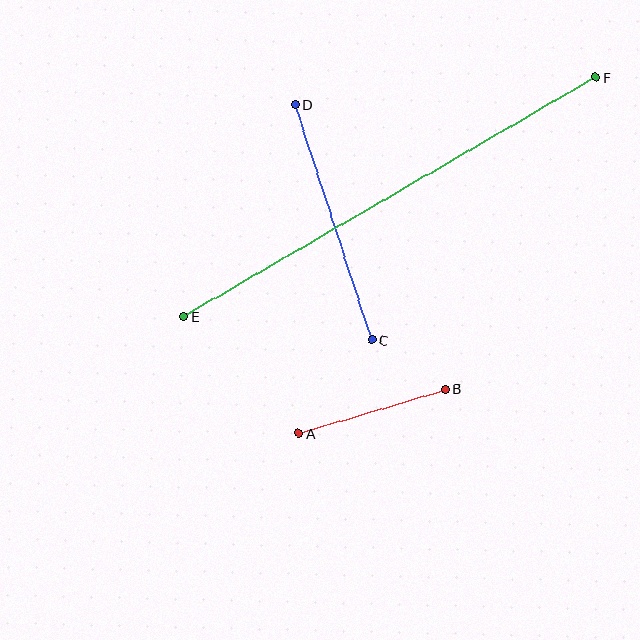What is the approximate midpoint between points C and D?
The midpoint is at approximately (333, 222) pixels.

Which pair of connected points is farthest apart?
Points E and F are farthest apart.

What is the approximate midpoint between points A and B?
The midpoint is at approximately (372, 411) pixels.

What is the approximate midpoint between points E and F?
The midpoint is at approximately (390, 197) pixels.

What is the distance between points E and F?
The distance is approximately 476 pixels.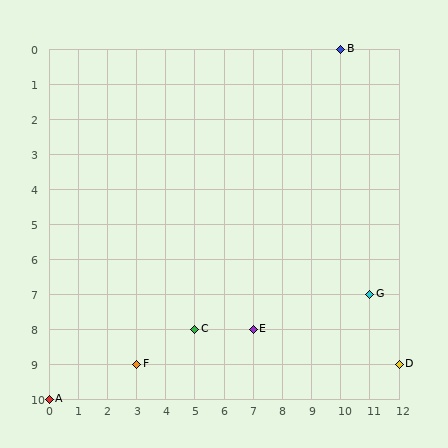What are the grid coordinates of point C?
Point C is at grid coordinates (5, 8).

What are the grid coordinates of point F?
Point F is at grid coordinates (3, 9).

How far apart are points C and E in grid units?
Points C and E are 2 columns apart.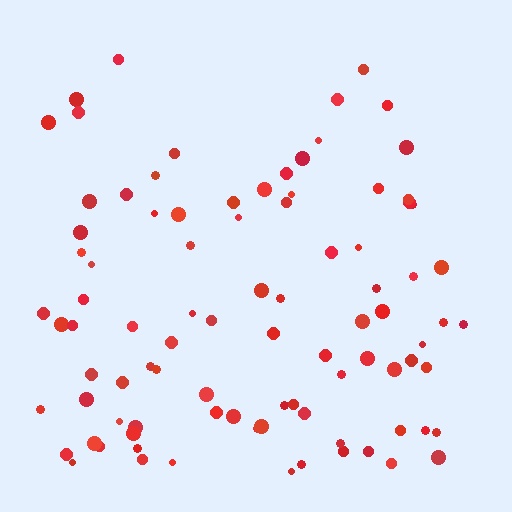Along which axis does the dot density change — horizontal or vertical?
Vertical.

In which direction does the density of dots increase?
From top to bottom, with the bottom side densest.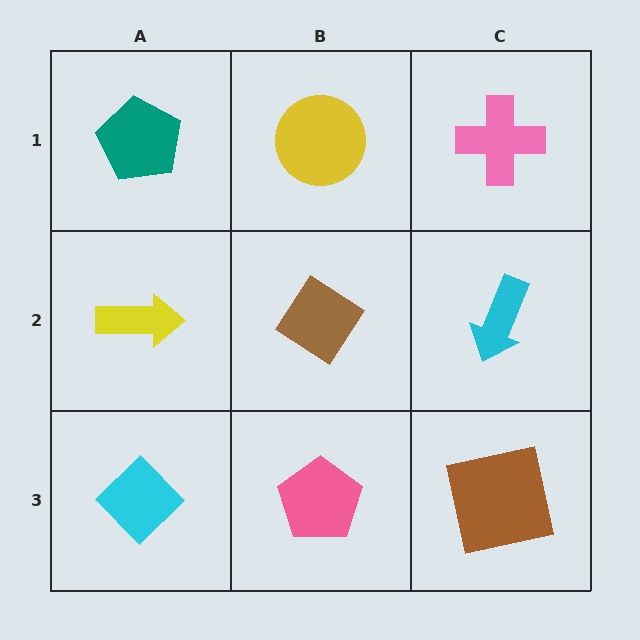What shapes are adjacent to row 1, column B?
A brown diamond (row 2, column B), a teal pentagon (row 1, column A), a pink cross (row 1, column C).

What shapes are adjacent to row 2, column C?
A pink cross (row 1, column C), a brown square (row 3, column C), a brown diamond (row 2, column B).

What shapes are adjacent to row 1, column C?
A cyan arrow (row 2, column C), a yellow circle (row 1, column B).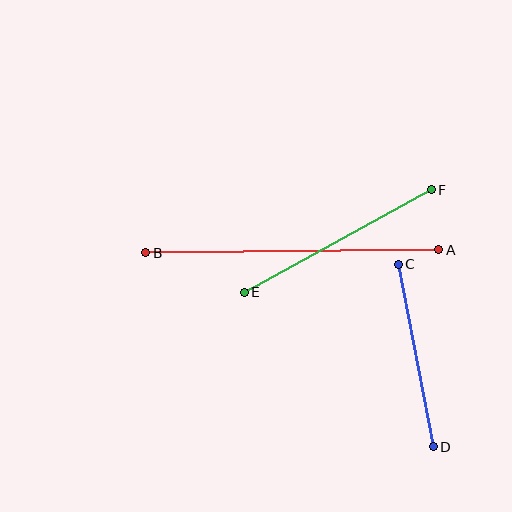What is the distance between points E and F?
The distance is approximately 214 pixels.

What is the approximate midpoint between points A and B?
The midpoint is at approximately (292, 251) pixels.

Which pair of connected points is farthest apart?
Points A and B are farthest apart.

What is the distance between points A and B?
The distance is approximately 293 pixels.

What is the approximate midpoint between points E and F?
The midpoint is at approximately (338, 241) pixels.